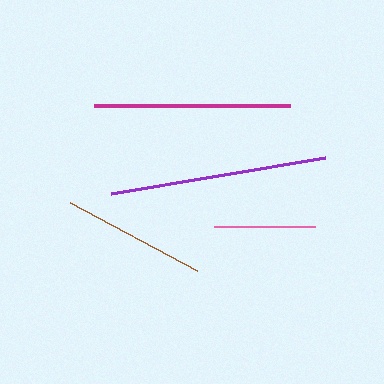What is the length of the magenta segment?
The magenta segment is approximately 196 pixels long.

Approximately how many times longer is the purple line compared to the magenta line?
The purple line is approximately 1.1 times the length of the magenta line.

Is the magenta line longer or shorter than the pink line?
The magenta line is longer than the pink line.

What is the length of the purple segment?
The purple segment is approximately 217 pixels long.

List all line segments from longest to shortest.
From longest to shortest: purple, magenta, brown, pink.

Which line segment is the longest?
The purple line is the longest at approximately 217 pixels.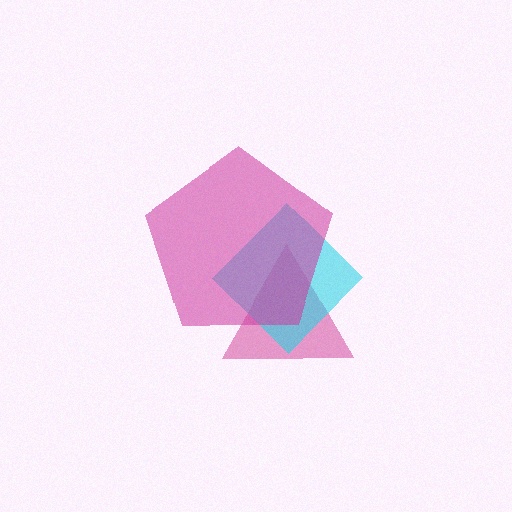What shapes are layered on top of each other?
The layered shapes are: a pink triangle, a cyan diamond, a magenta pentagon.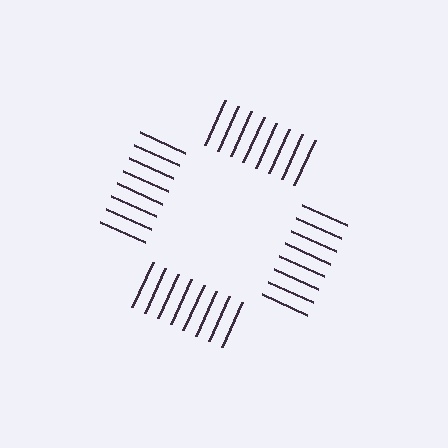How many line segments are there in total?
32 — 8 along each of the 4 edges.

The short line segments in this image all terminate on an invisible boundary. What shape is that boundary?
An illusory square — the line segments terminate on its edges but no continuous stroke is drawn.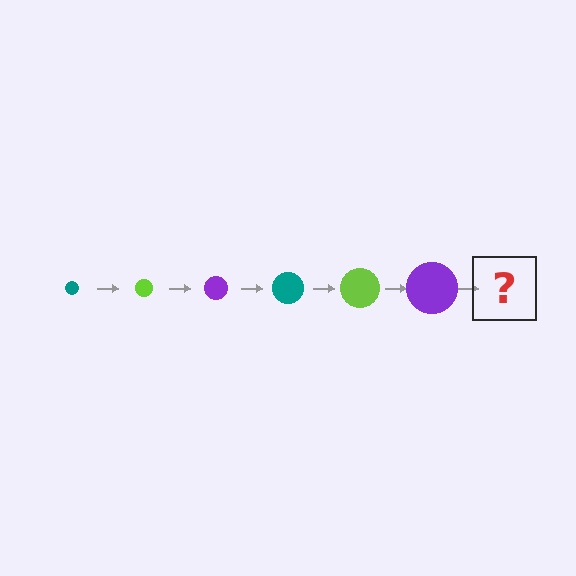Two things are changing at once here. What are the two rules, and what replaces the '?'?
The two rules are that the circle grows larger each step and the color cycles through teal, lime, and purple. The '?' should be a teal circle, larger than the previous one.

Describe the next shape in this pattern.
It should be a teal circle, larger than the previous one.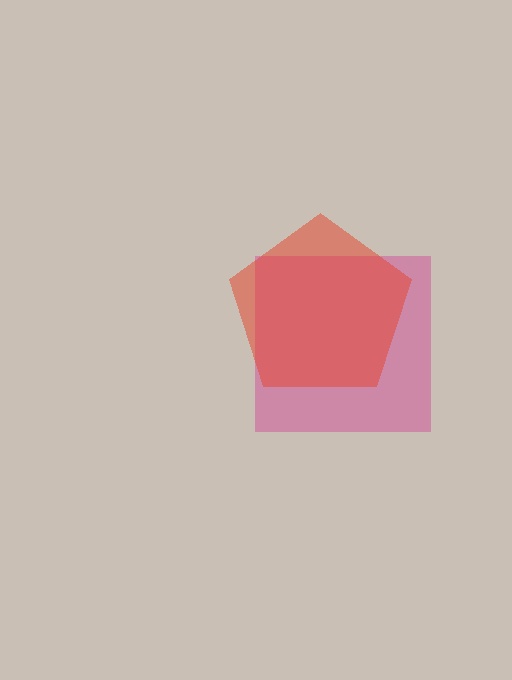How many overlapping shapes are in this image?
There are 2 overlapping shapes in the image.